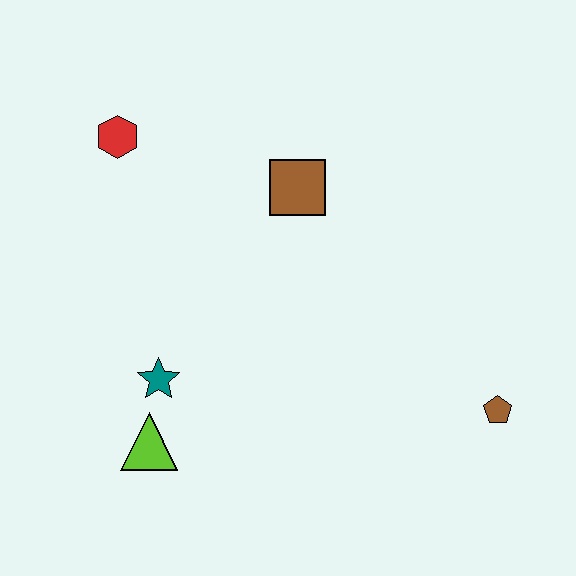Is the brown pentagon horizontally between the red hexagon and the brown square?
No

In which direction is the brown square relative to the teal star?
The brown square is above the teal star.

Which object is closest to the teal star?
The lime triangle is closest to the teal star.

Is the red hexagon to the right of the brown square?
No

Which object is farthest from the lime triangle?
The brown pentagon is farthest from the lime triangle.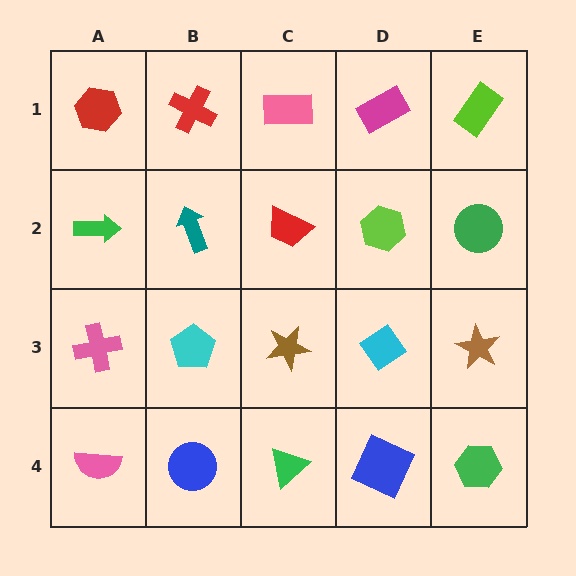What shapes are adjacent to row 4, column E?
A brown star (row 3, column E), a blue square (row 4, column D).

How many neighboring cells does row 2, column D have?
4.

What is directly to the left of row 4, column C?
A blue circle.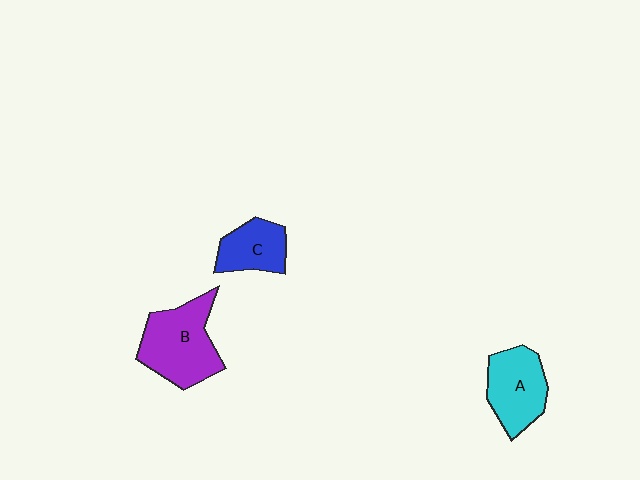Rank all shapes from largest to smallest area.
From largest to smallest: B (purple), A (cyan), C (blue).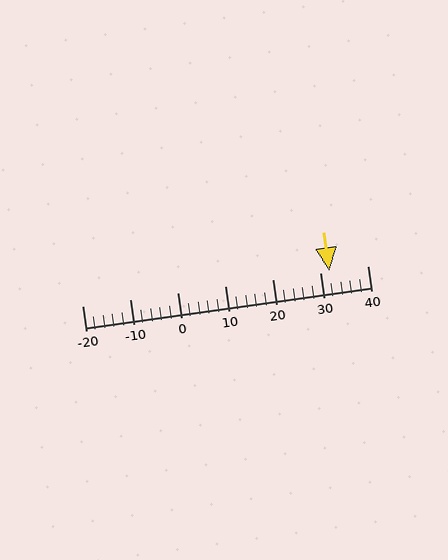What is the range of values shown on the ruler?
The ruler shows values from -20 to 40.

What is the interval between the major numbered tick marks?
The major tick marks are spaced 10 units apart.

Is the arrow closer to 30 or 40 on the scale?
The arrow is closer to 30.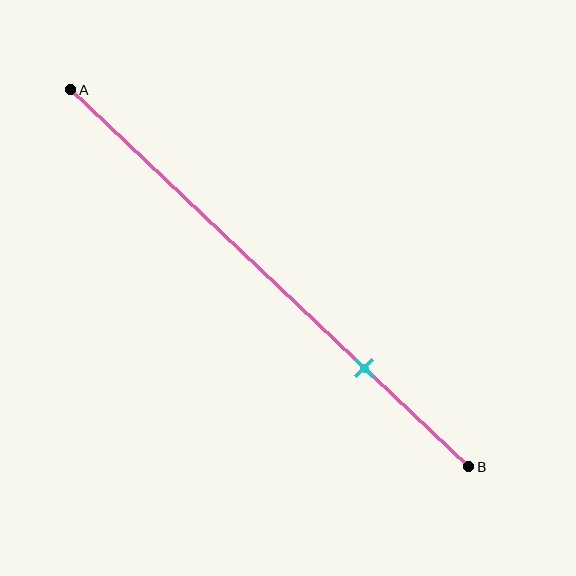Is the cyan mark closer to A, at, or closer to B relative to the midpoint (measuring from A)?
The cyan mark is closer to point B than the midpoint of segment AB.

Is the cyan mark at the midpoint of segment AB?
No, the mark is at about 75% from A, not at the 50% midpoint.